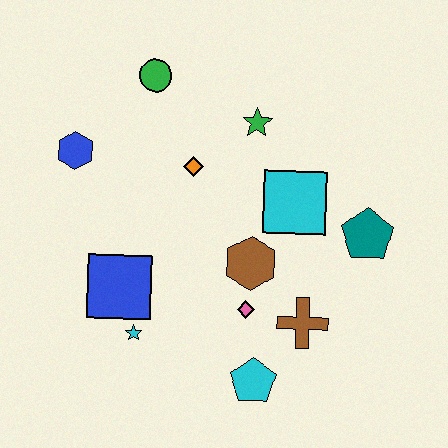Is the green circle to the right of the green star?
No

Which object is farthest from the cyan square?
The blue hexagon is farthest from the cyan square.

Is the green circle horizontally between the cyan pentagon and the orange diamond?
No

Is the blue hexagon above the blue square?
Yes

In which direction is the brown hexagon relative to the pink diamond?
The brown hexagon is above the pink diamond.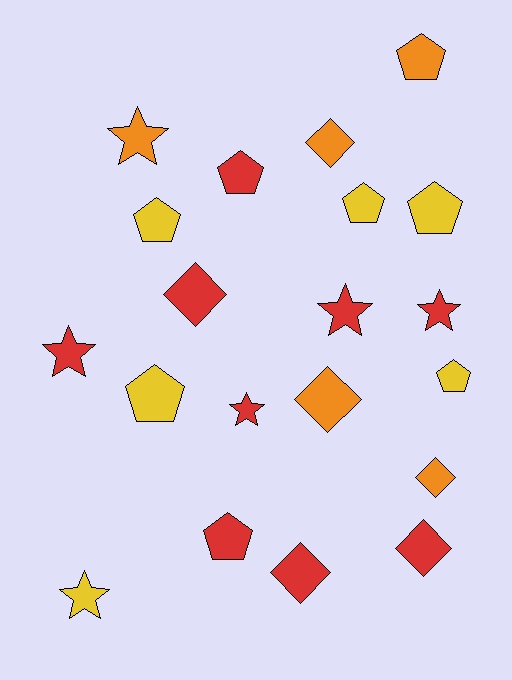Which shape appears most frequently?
Pentagon, with 8 objects.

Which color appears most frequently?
Red, with 9 objects.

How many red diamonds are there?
There are 3 red diamonds.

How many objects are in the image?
There are 20 objects.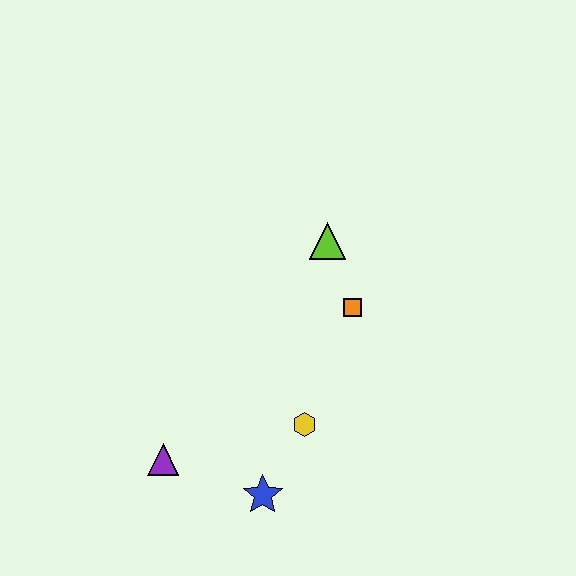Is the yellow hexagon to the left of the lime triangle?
Yes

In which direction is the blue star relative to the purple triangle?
The blue star is to the right of the purple triangle.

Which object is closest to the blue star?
The yellow hexagon is closest to the blue star.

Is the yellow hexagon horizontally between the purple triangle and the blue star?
No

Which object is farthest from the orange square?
The purple triangle is farthest from the orange square.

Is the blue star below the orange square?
Yes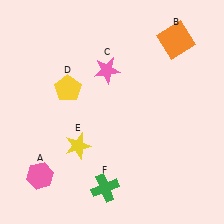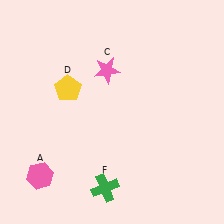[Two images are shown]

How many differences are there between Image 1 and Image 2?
There are 2 differences between the two images.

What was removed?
The orange square (B), the yellow star (E) were removed in Image 2.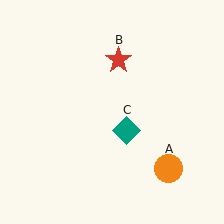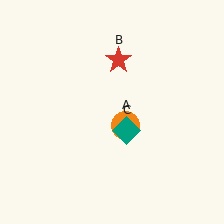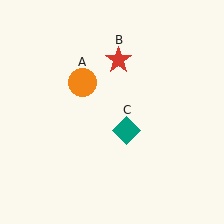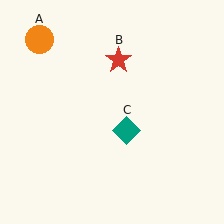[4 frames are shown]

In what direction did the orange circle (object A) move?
The orange circle (object A) moved up and to the left.